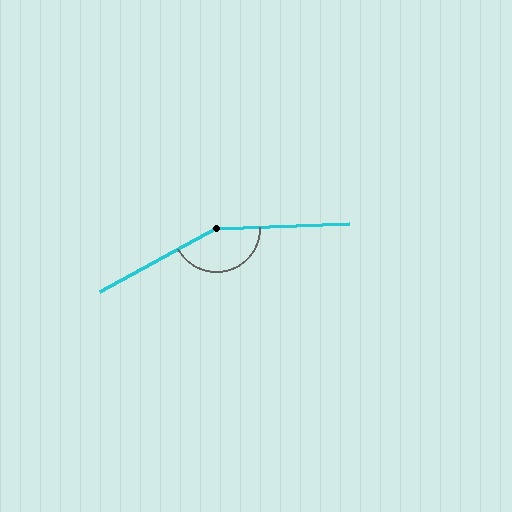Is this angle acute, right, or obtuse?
It is obtuse.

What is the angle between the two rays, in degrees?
Approximately 153 degrees.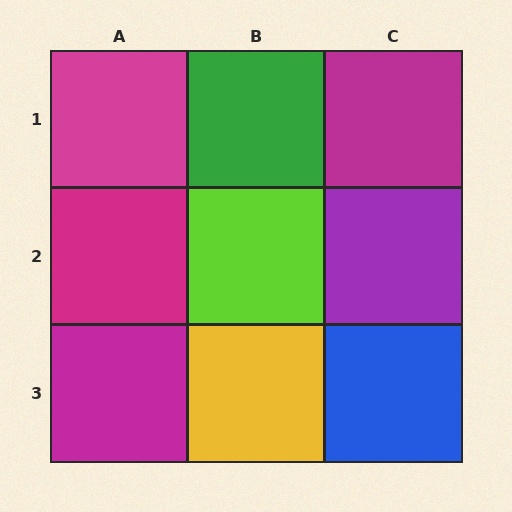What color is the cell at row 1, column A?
Magenta.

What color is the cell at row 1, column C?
Magenta.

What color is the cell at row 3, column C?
Blue.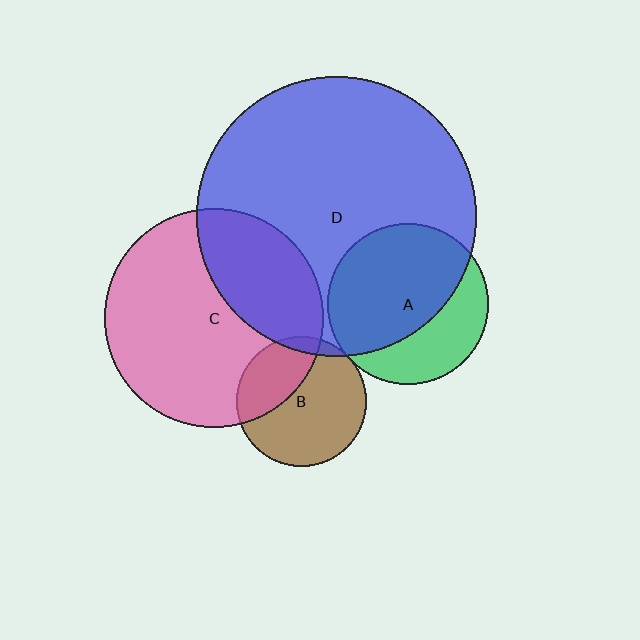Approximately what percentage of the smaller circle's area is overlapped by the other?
Approximately 5%.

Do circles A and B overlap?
Yes.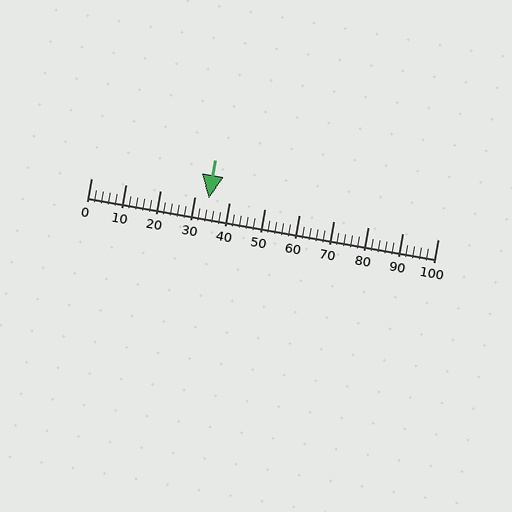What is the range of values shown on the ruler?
The ruler shows values from 0 to 100.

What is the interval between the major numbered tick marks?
The major tick marks are spaced 10 units apart.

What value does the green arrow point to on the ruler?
The green arrow points to approximately 34.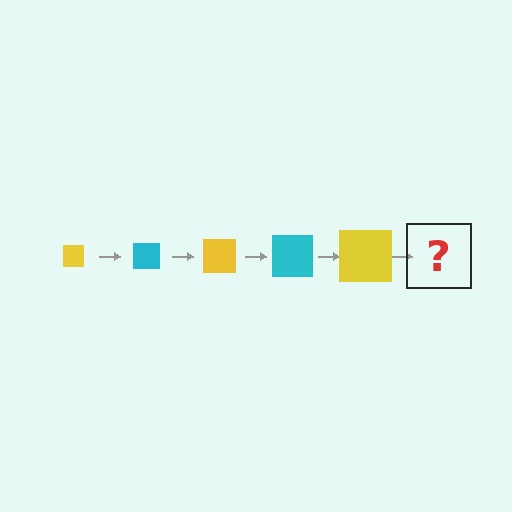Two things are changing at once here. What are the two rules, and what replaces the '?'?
The two rules are that the square grows larger each step and the color cycles through yellow and cyan. The '?' should be a cyan square, larger than the previous one.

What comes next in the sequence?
The next element should be a cyan square, larger than the previous one.